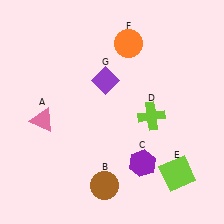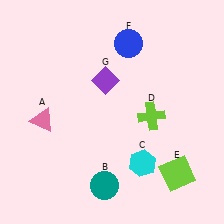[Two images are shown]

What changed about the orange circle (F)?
In Image 1, F is orange. In Image 2, it changed to blue.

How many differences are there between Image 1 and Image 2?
There are 3 differences between the two images.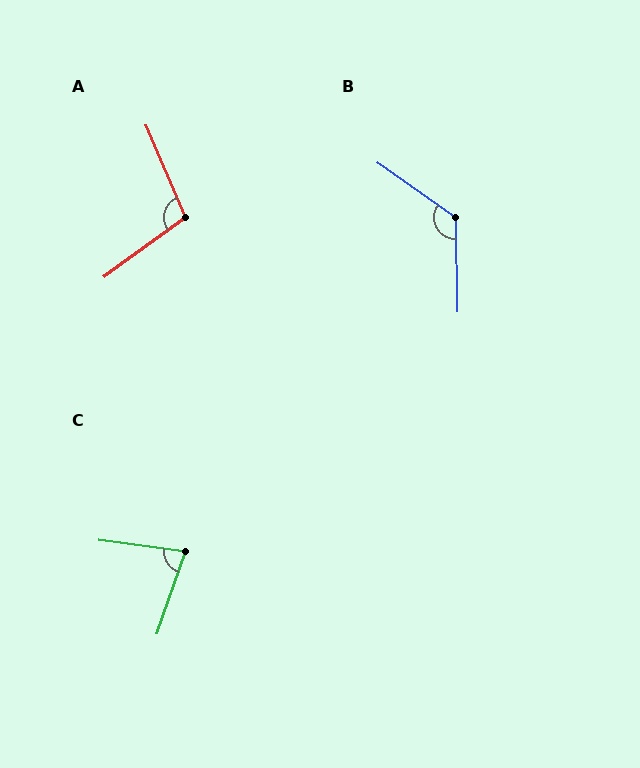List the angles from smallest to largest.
C (79°), A (103°), B (126°).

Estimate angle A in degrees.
Approximately 103 degrees.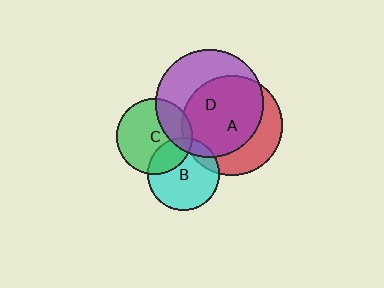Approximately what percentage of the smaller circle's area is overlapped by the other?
Approximately 25%.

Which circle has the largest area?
Circle D (purple).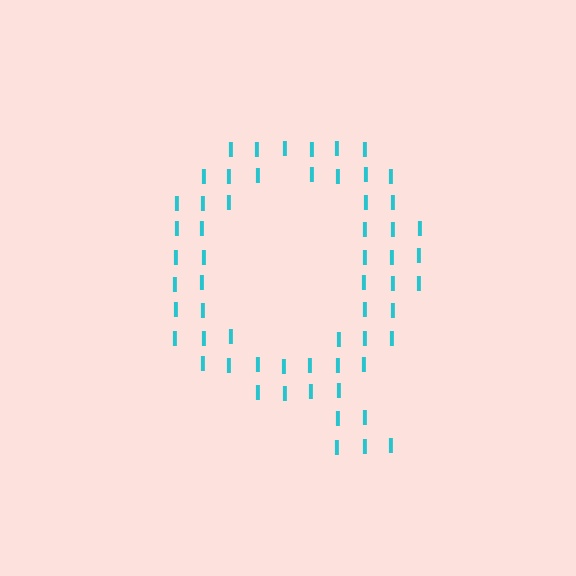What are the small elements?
The small elements are letter I's.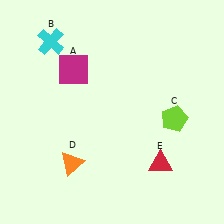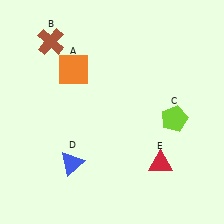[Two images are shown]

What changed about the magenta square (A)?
In Image 1, A is magenta. In Image 2, it changed to orange.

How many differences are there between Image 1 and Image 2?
There are 3 differences between the two images.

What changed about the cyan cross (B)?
In Image 1, B is cyan. In Image 2, it changed to brown.